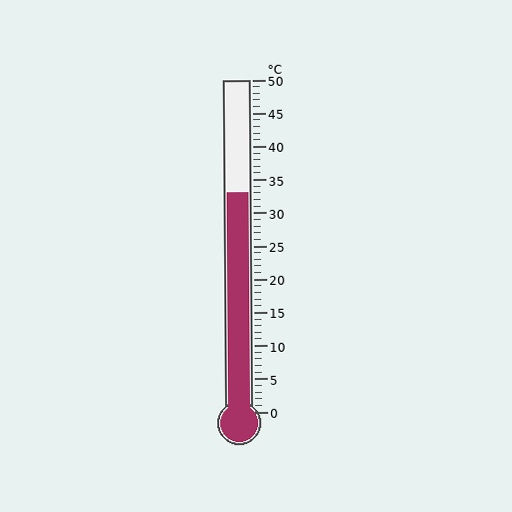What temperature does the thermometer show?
The thermometer shows approximately 33°C.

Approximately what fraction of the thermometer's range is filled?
The thermometer is filled to approximately 65% of its range.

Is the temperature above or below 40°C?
The temperature is below 40°C.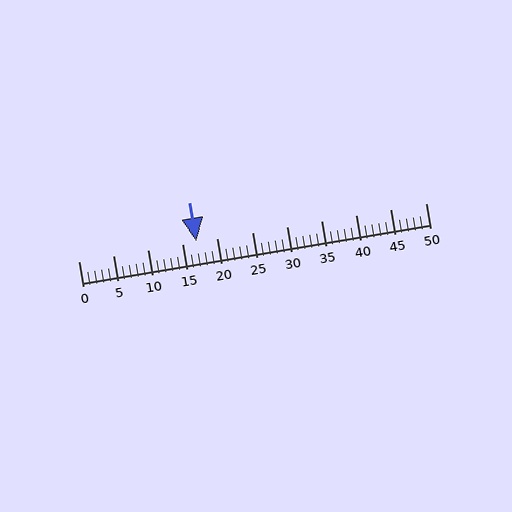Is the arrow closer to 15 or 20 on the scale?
The arrow is closer to 15.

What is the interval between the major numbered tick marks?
The major tick marks are spaced 5 units apart.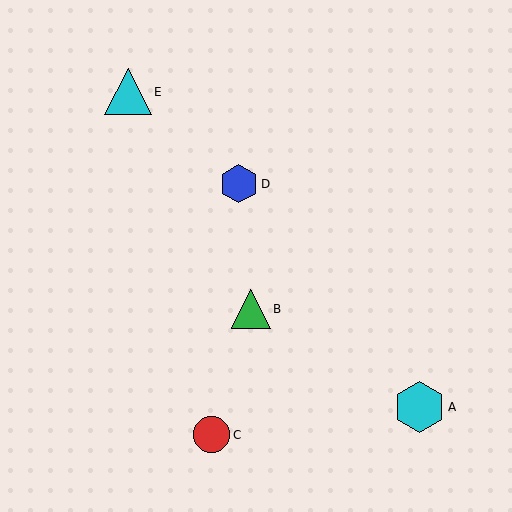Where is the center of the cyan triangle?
The center of the cyan triangle is at (128, 92).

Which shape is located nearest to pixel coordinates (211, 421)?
The red circle (labeled C) at (212, 435) is nearest to that location.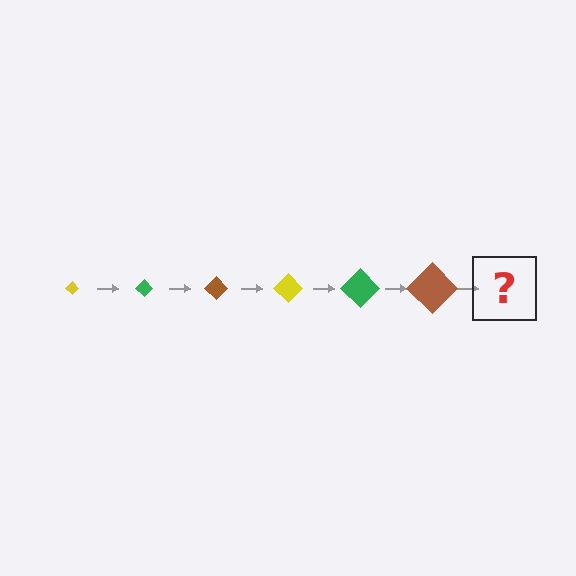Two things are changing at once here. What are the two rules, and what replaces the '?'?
The two rules are that the diamond grows larger each step and the color cycles through yellow, green, and brown. The '?' should be a yellow diamond, larger than the previous one.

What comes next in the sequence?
The next element should be a yellow diamond, larger than the previous one.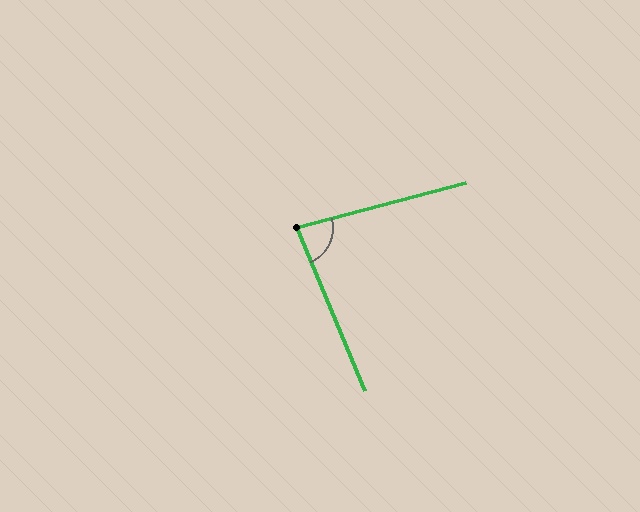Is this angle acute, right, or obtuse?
It is acute.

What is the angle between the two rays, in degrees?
Approximately 82 degrees.